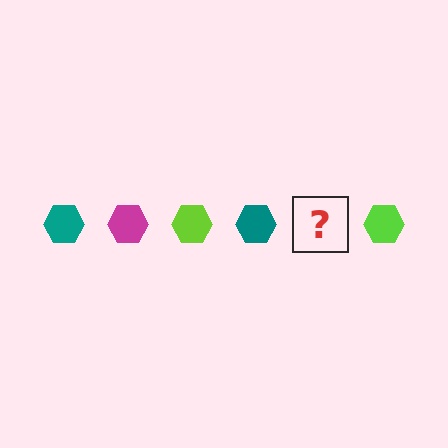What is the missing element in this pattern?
The missing element is a magenta hexagon.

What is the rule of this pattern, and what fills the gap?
The rule is that the pattern cycles through teal, magenta, lime hexagons. The gap should be filled with a magenta hexagon.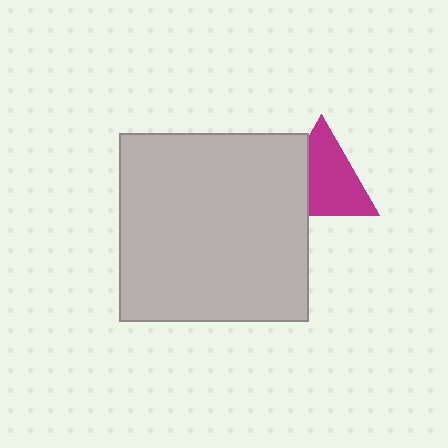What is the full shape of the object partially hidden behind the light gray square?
The partially hidden object is a magenta triangle.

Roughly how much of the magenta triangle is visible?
Most of it is visible (roughly 68%).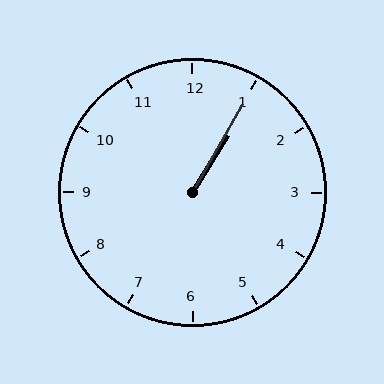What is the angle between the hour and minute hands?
Approximately 2 degrees.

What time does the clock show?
1:05.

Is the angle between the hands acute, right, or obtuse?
It is acute.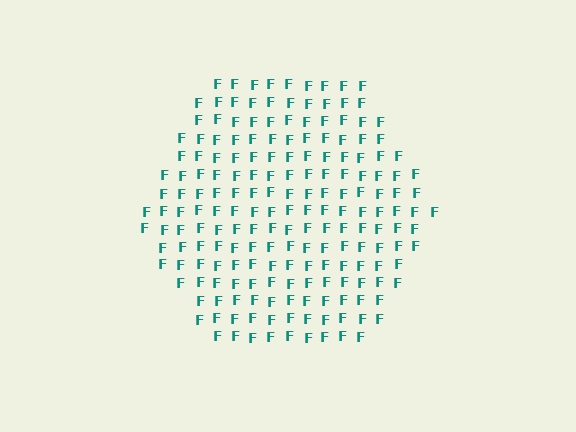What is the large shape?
The large shape is a hexagon.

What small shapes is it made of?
It is made of small letter F's.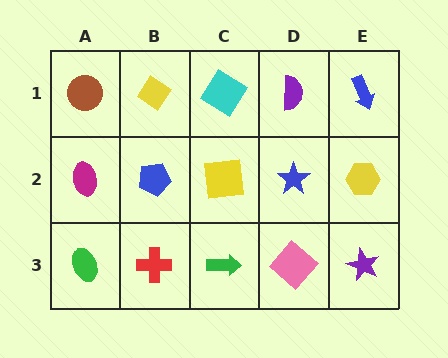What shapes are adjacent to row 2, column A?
A brown circle (row 1, column A), a green ellipse (row 3, column A), a blue pentagon (row 2, column B).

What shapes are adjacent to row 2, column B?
A yellow diamond (row 1, column B), a red cross (row 3, column B), a magenta ellipse (row 2, column A), a yellow square (row 2, column C).